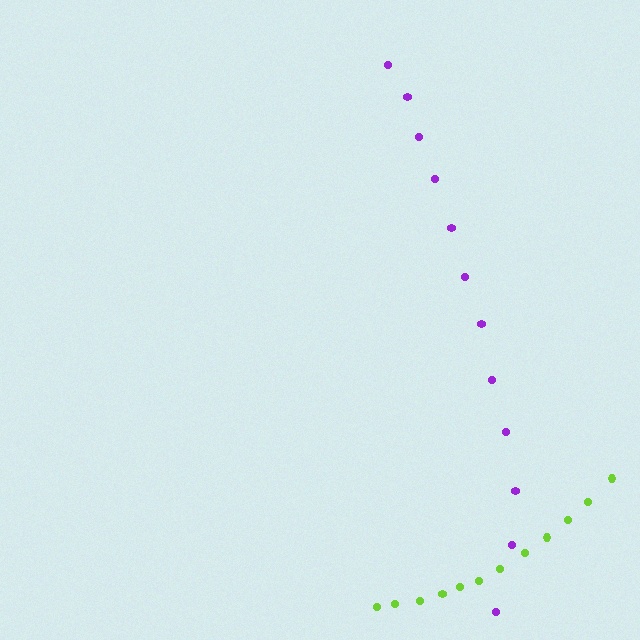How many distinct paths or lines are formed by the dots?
There are 2 distinct paths.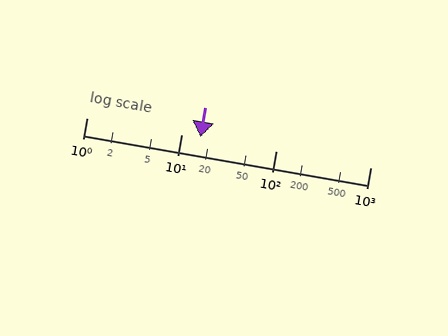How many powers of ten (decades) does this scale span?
The scale spans 3 decades, from 1 to 1000.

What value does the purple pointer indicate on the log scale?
The pointer indicates approximately 16.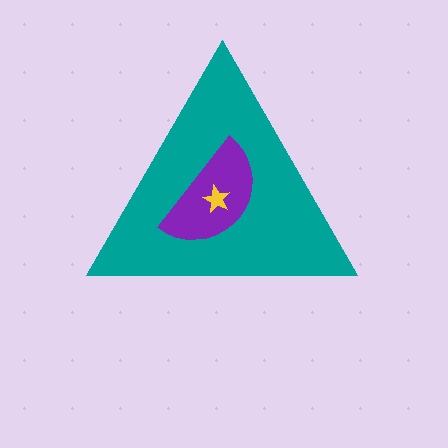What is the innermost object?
The yellow star.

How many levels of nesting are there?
3.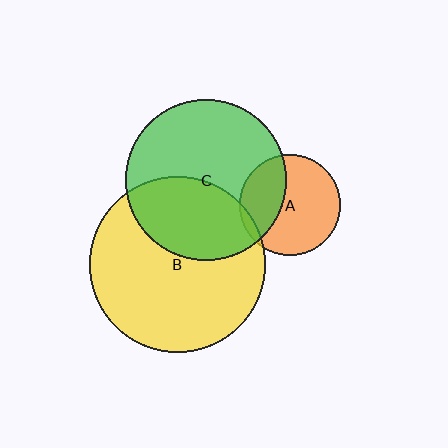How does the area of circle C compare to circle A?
Approximately 2.5 times.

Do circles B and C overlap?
Yes.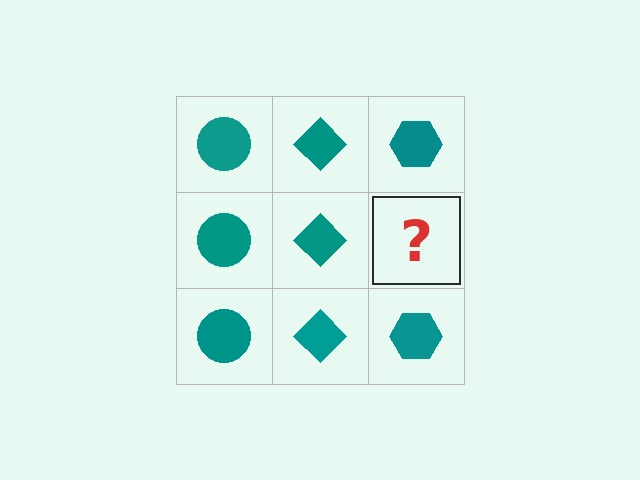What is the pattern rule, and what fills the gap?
The rule is that each column has a consistent shape. The gap should be filled with a teal hexagon.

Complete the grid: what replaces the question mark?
The question mark should be replaced with a teal hexagon.